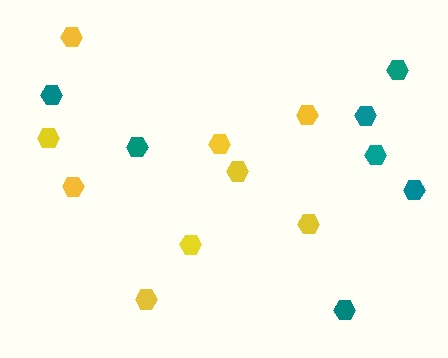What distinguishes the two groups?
There are 2 groups: one group of teal hexagons (7) and one group of yellow hexagons (9).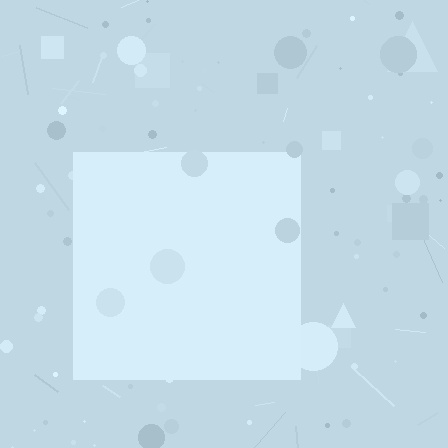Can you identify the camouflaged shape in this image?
The camouflaged shape is a square.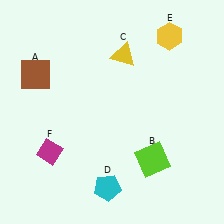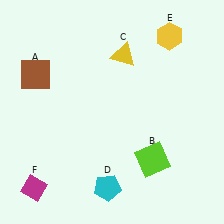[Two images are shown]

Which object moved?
The magenta diamond (F) moved down.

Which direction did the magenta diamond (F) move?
The magenta diamond (F) moved down.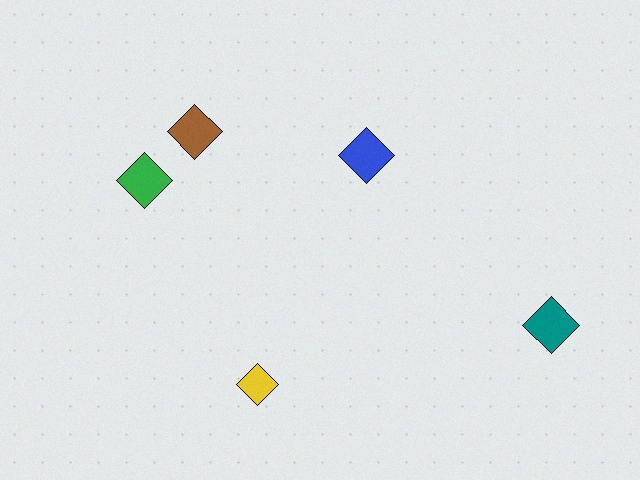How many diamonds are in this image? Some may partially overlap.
There are 5 diamonds.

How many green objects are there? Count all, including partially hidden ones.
There is 1 green object.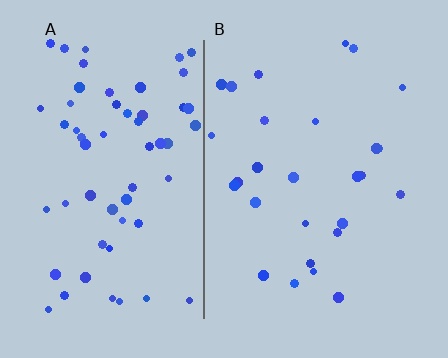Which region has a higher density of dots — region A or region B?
A (the left).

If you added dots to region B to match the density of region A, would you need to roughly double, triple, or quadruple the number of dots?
Approximately double.